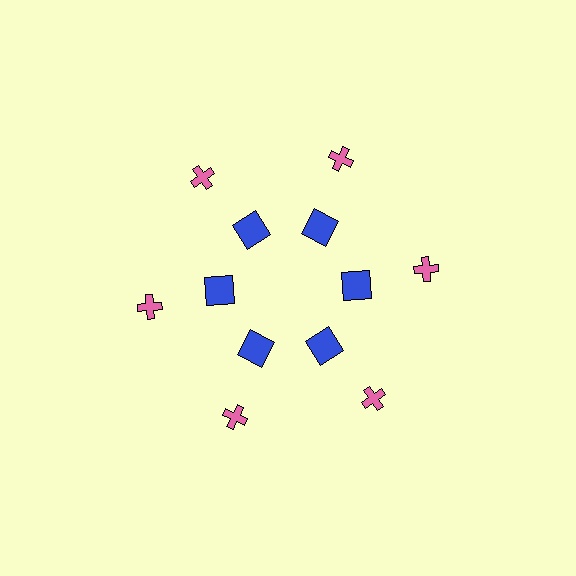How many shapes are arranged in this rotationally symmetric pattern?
There are 12 shapes, arranged in 6 groups of 2.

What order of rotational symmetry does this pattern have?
This pattern has 6-fold rotational symmetry.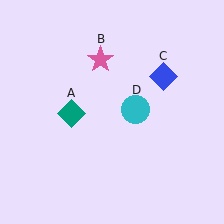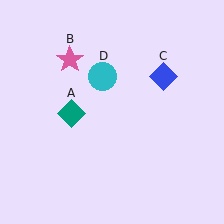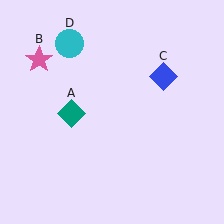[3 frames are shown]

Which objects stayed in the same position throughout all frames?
Teal diamond (object A) and blue diamond (object C) remained stationary.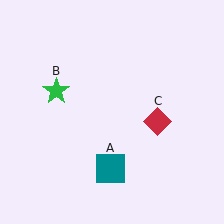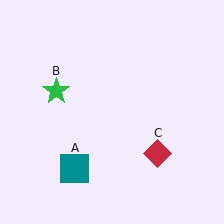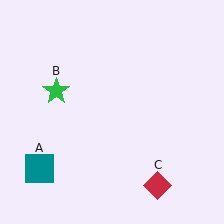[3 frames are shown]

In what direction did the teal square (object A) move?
The teal square (object A) moved left.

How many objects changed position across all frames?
2 objects changed position: teal square (object A), red diamond (object C).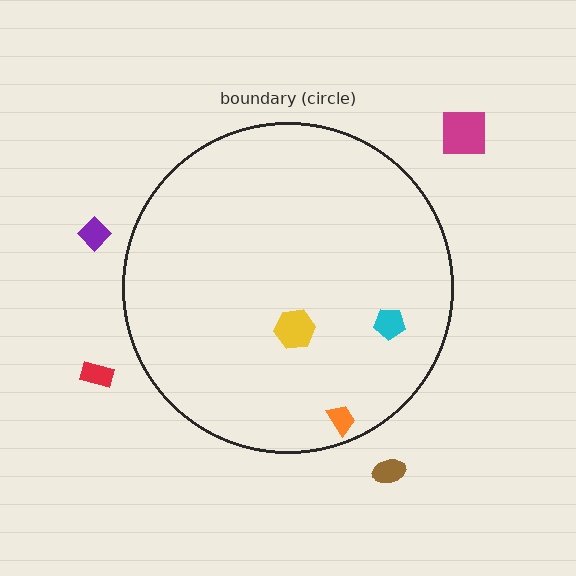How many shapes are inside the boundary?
3 inside, 4 outside.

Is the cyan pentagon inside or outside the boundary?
Inside.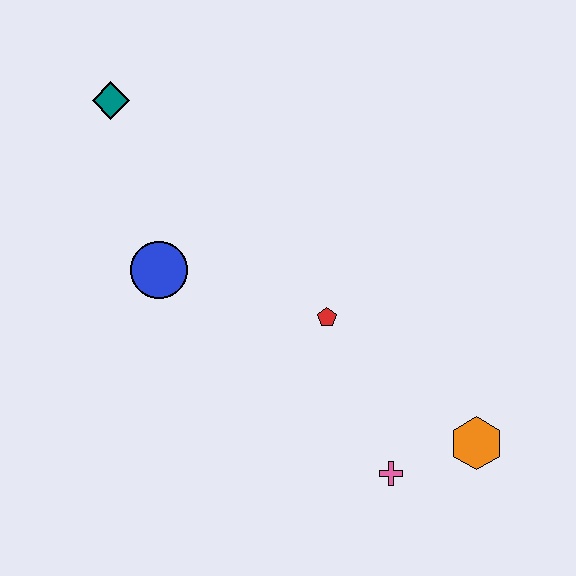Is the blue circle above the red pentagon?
Yes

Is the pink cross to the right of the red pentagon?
Yes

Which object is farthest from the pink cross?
The teal diamond is farthest from the pink cross.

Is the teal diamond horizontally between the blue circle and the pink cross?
No